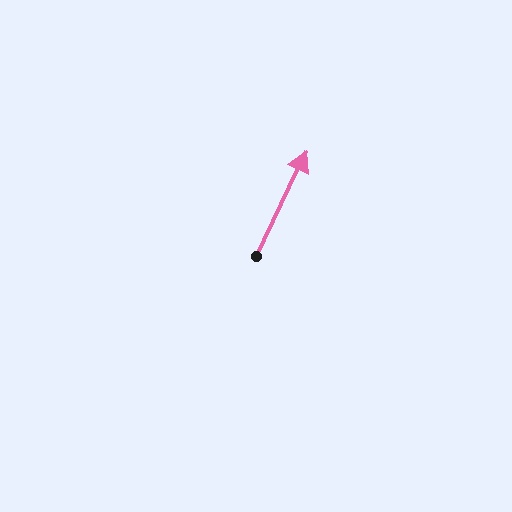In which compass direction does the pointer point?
Northeast.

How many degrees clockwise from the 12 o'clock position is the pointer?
Approximately 26 degrees.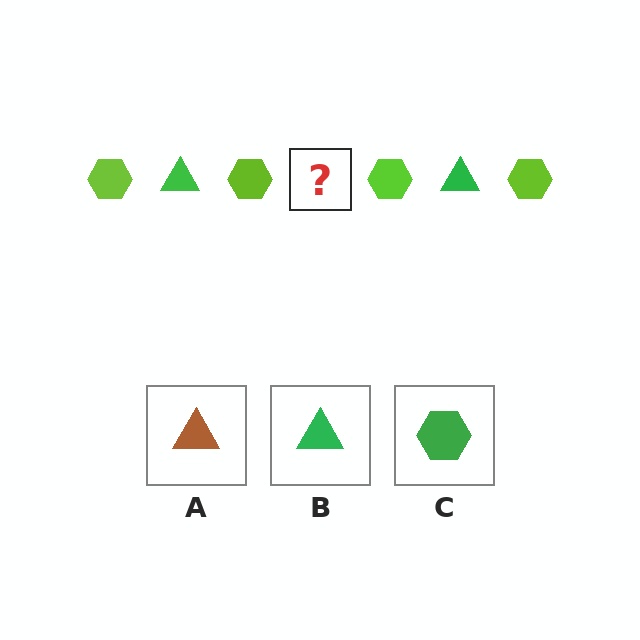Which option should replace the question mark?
Option B.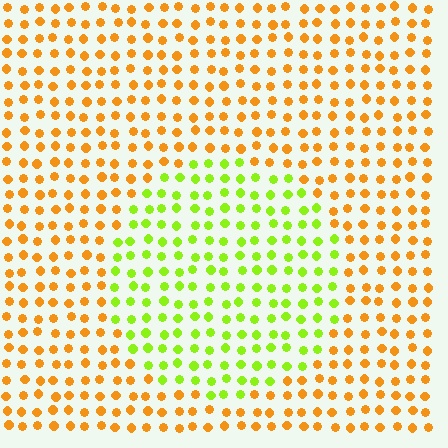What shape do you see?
I see a circle.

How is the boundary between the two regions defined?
The boundary is defined purely by a slight shift in hue (about 54 degrees). Spacing, size, and orientation are identical on both sides.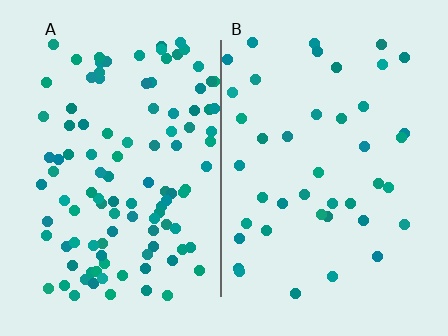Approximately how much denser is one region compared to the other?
Approximately 2.6× — region A over region B.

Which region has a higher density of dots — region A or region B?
A (the left).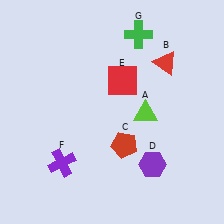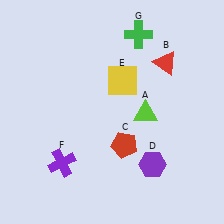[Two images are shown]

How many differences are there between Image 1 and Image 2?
There is 1 difference between the two images.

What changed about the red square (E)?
In Image 1, E is red. In Image 2, it changed to yellow.